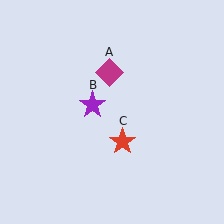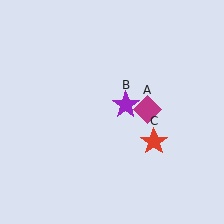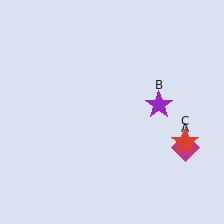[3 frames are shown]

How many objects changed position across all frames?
3 objects changed position: magenta diamond (object A), purple star (object B), red star (object C).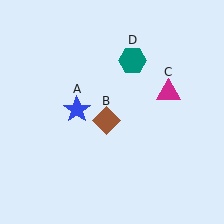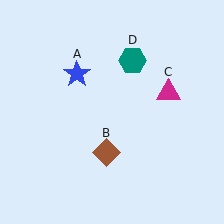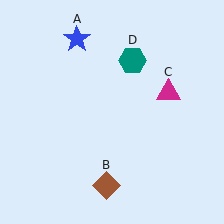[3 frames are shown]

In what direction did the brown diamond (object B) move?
The brown diamond (object B) moved down.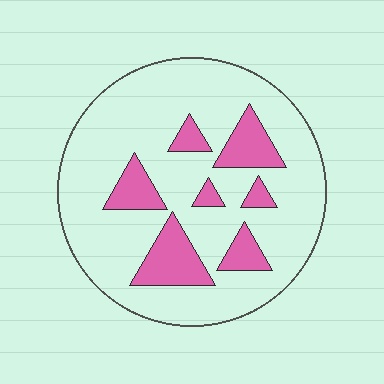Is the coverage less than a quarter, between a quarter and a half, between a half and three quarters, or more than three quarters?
Less than a quarter.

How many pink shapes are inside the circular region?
7.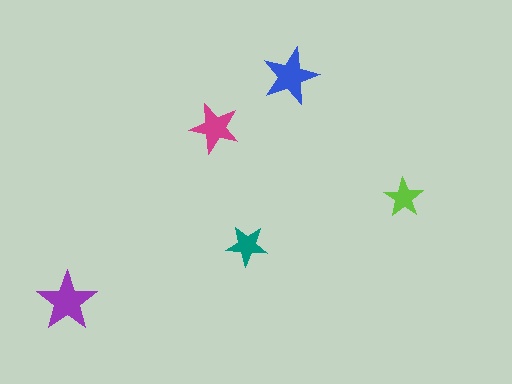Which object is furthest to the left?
The purple star is leftmost.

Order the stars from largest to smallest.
the purple one, the blue one, the magenta one, the teal one, the lime one.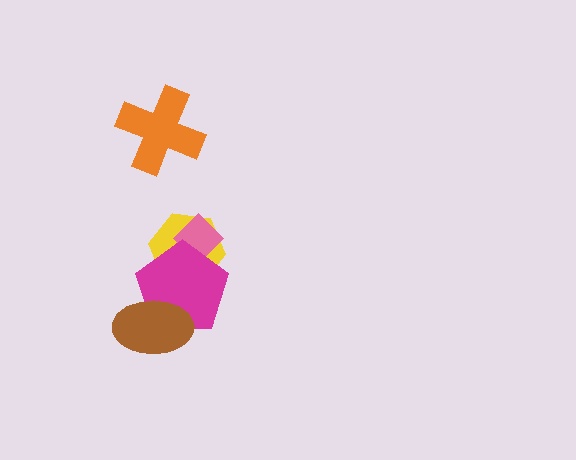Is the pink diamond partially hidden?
Yes, it is partially covered by another shape.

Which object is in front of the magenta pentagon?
The brown ellipse is in front of the magenta pentagon.